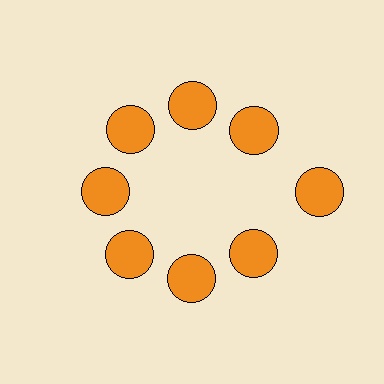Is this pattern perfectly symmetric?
No. The 8 orange circles are arranged in a ring, but one element near the 3 o'clock position is pushed outward from the center, breaking the 8-fold rotational symmetry.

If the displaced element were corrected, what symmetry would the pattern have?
It would have 8-fold rotational symmetry — the pattern would map onto itself every 45 degrees.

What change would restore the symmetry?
The symmetry would be restored by moving it inward, back onto the ring so that all 8 circles sit at equal angles and equal distance from the center.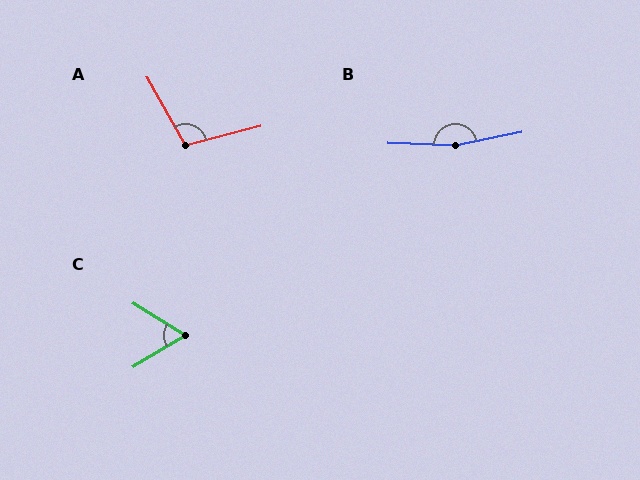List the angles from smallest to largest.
C (62°), A (105°), B (167°).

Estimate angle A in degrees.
Approximately 105 degrees.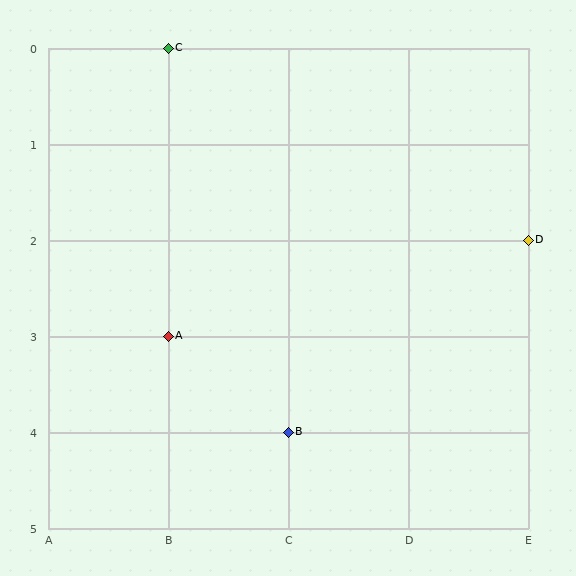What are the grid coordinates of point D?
Point D is at grid coordinates (E, 2).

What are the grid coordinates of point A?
Point A is at grid coordinates (B, 3).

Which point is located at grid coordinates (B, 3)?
Point A is at (B, 3).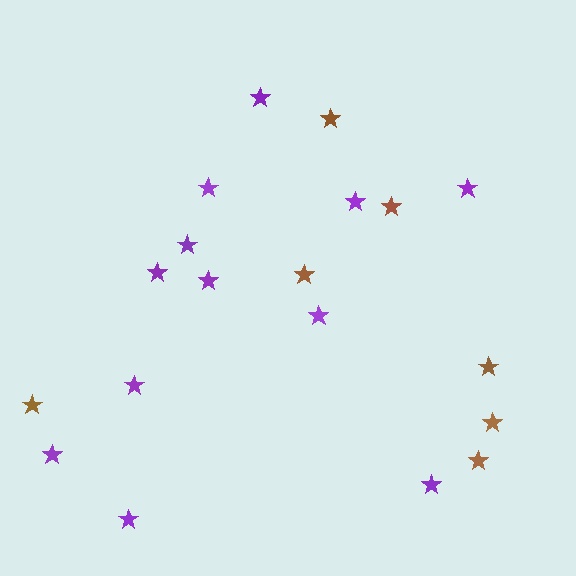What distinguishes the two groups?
There are 2 groups: one group of brown stars (7) and one group of purple stars (12).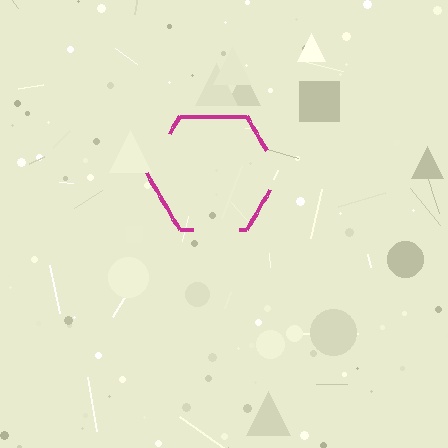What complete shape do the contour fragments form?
The contour fragments form a hexagon.